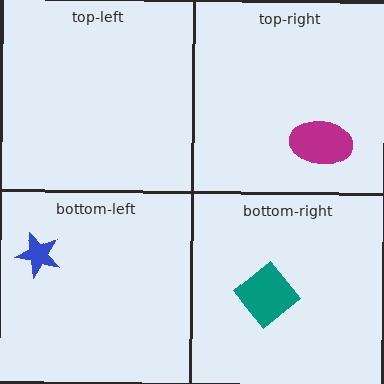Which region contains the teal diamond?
The bottom-right region.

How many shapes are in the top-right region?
1.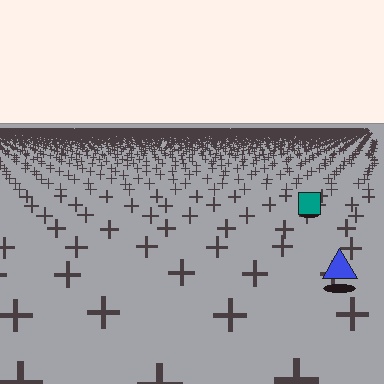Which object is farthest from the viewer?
The teal square is farthest from the viewer. It appears smaller and the ground texture around it is denser.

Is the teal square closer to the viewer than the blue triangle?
No. The blue triangle is closer — you can tell from the texture gradient: the ground texture is coarser near it.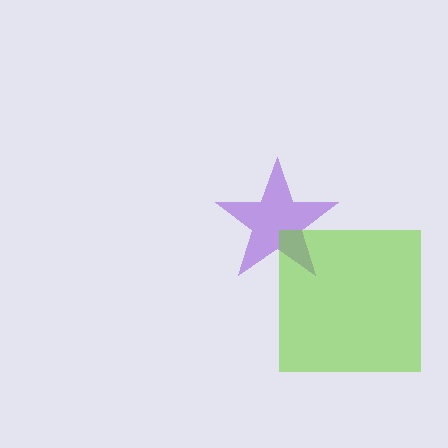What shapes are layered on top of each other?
The layered shapes are: a purple star, a lime square.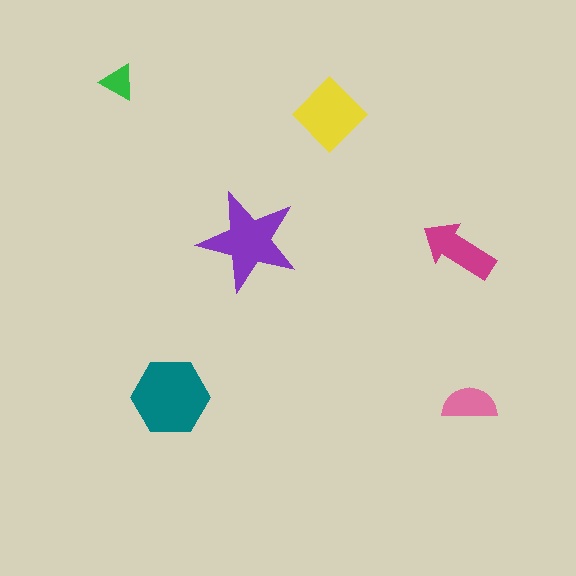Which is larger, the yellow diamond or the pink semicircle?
The yellow diamond.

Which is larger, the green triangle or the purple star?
The purple star.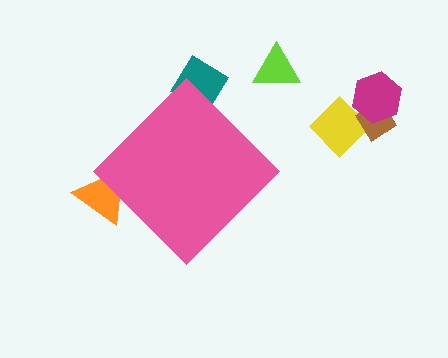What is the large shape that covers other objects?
A pink diamond.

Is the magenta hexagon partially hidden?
No, the magenta hexagon is fully visible.